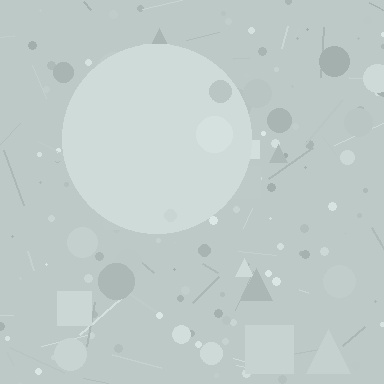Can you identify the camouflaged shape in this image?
The camouflaged shape is a circle.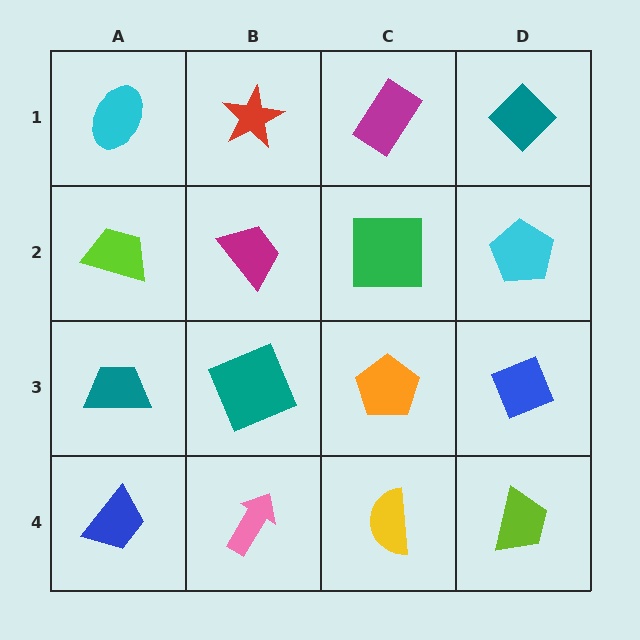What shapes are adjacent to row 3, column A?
A lime trapezoid (row 2, column A), a blue trapezoid (row 4, column A), a teal square (row 3, column B).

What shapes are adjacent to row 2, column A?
A cyan ellipse (row 1, column A), a teal trapezoid (row 3, column A), a magenta trapezoid (row 2, column B).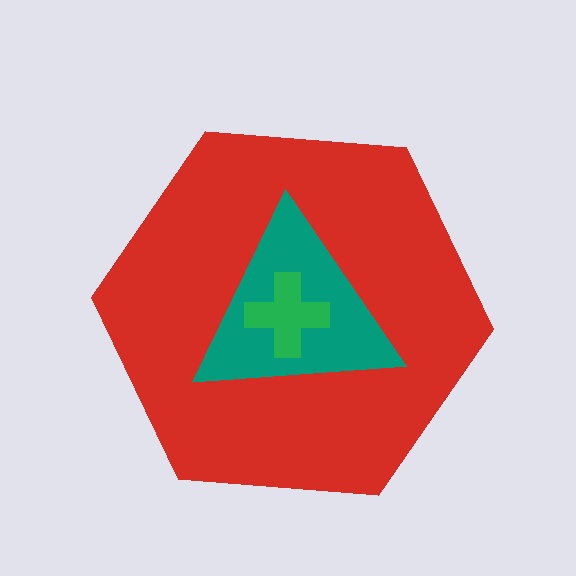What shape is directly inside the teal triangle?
The green cross.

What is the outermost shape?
The red hexagon.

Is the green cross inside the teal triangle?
Yes.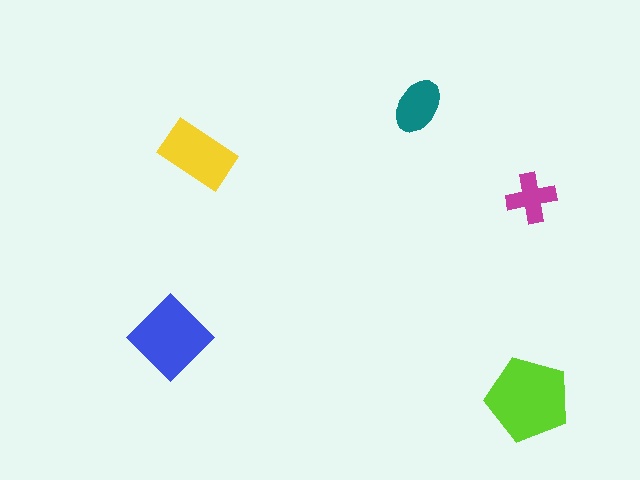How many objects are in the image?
There are 5 objects in the image.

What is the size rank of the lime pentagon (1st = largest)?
1st.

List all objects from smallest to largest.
The magenta cross, the teal ellipse, the yellow rectangle, the blue diamond, the lime pentagon.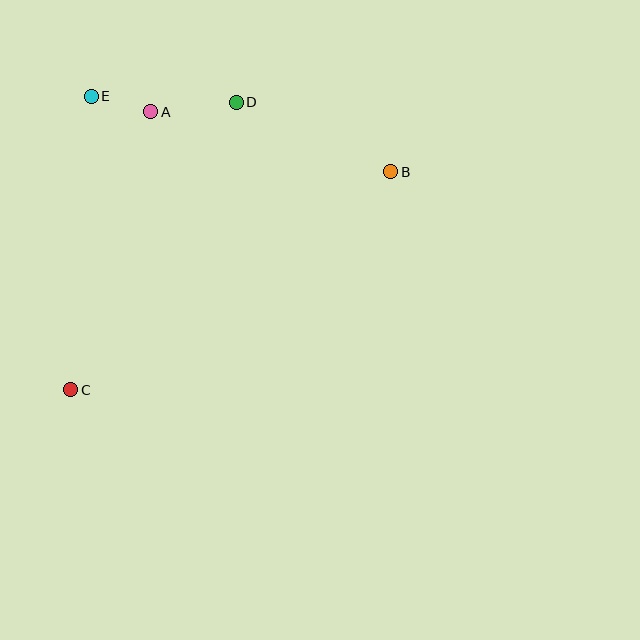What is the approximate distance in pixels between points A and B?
The distance between A and B is approximately 248 pixels.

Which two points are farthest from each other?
Points B and C are farthest from each other.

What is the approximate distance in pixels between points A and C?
The distance between A and C is approximately 289 pixels.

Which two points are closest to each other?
Points A and E are closest to each other.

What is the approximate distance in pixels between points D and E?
The distance between D and E is approximately 145 pixels.